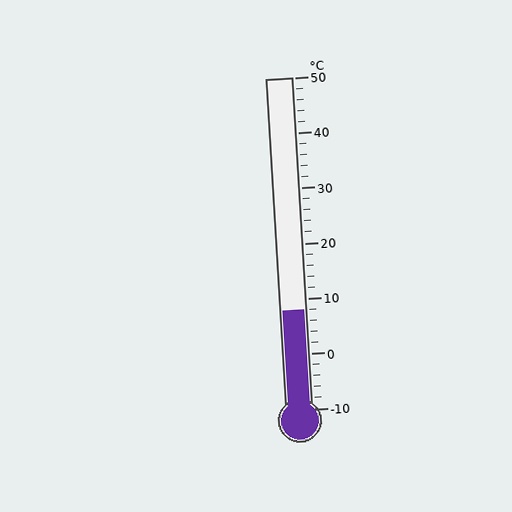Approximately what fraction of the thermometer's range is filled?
The thermometer is filled to approximately 30% of its range.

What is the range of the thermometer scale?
The thermometer scale ranges from -10°C to 50°C.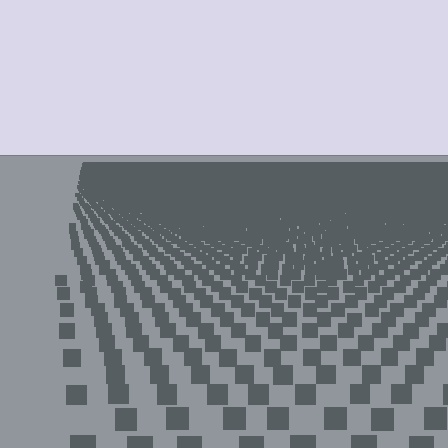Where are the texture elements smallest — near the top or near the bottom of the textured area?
Near the top.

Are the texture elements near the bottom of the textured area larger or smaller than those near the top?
Larger. Near the bottom, elements are closer to the viewer and appear at a bigger on-screen size.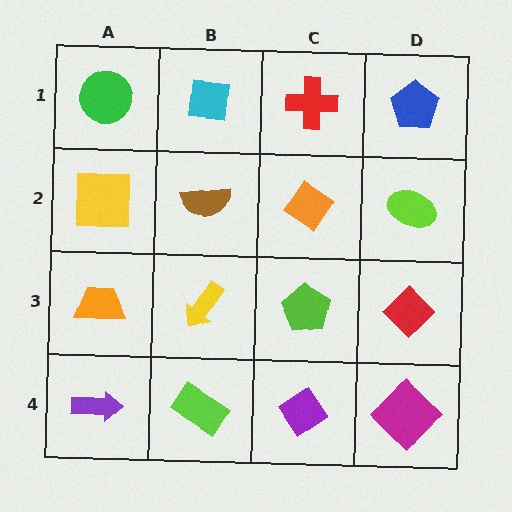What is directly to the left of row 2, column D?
An orange diamond.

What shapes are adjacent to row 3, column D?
A lime ellipse (row 2, column D), a magenta diamond (row 4, column D), a lime pentagon (row 3, column C).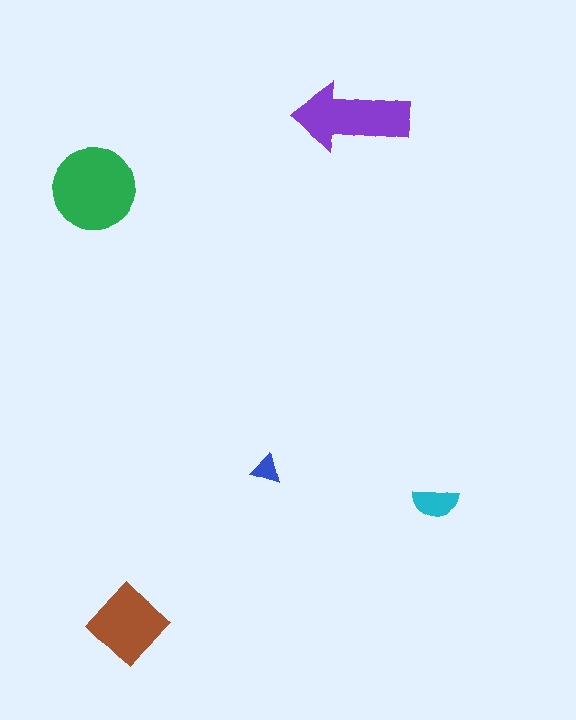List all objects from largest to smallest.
The green circle, the purple arrow, the brown diamond, the cyan semicircle, the blue triangle.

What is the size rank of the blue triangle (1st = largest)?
5th.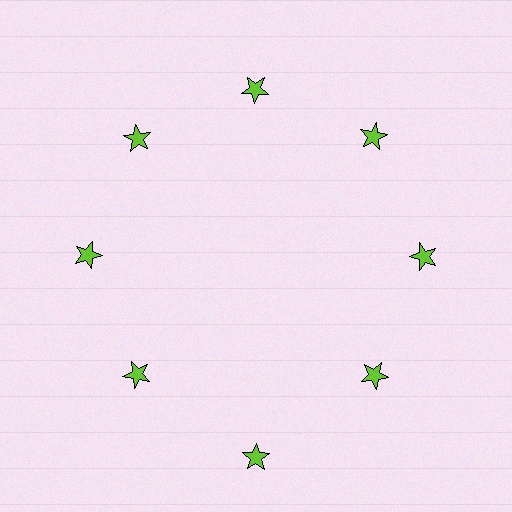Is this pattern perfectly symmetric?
No. The 8 lime stars are arranged in a ring, but one element near the 6 o'clock position is pushed outward from the center, breaking the 8-fold rotational symmetry.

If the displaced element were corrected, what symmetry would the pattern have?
It would have 8-fold rotational symmetry — the pattern would map onto itself every 45 degrees.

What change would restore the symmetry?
The symmetry would be restored by moving it inward, back onto the ring so that all 8 stars sit at equal angles and equal distance from the center.